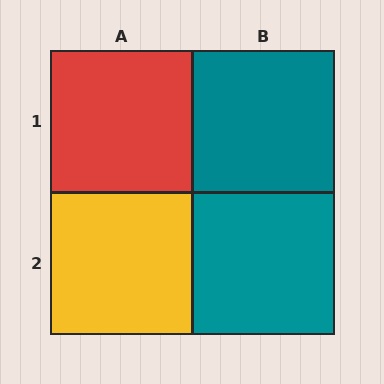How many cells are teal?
2 cells are teal.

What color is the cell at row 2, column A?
Yellow.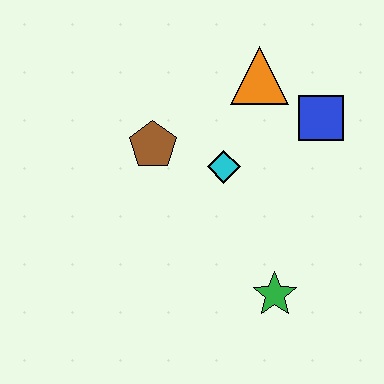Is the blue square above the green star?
Yes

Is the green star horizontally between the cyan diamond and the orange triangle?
No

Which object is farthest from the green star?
The orange triangle is farthest from the green star.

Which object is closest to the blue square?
The orange triangle is closest to the blue square.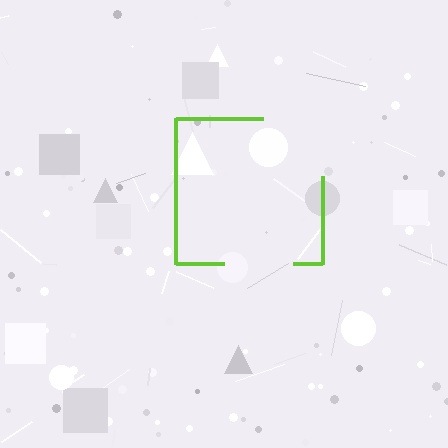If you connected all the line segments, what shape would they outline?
They would outline a square.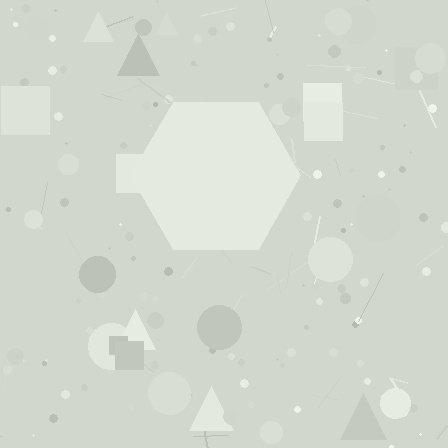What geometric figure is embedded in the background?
A hexagon is embedded in the background.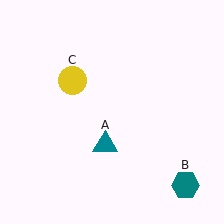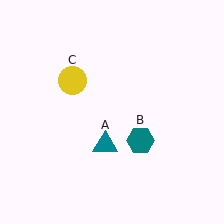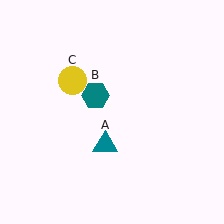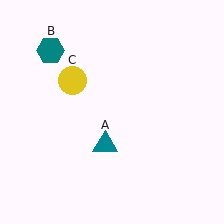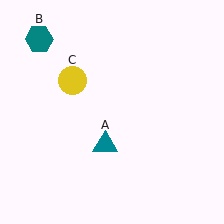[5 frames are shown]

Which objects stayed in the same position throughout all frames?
Teal triangle (object A) and yellow circle (object C) remained stationary.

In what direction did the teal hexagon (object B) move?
The teal hexagon (object B) moved up and to the left.